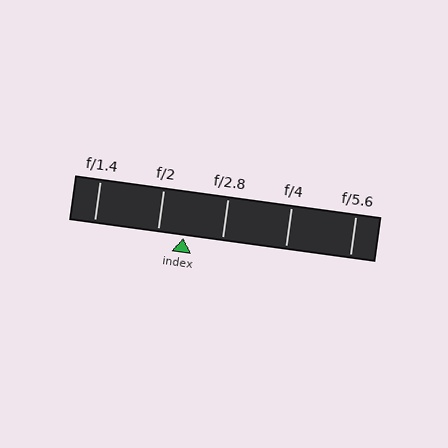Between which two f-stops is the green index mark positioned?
The index mark is between f/2 and f/2.8.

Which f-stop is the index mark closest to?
The index mark is closest to f/2.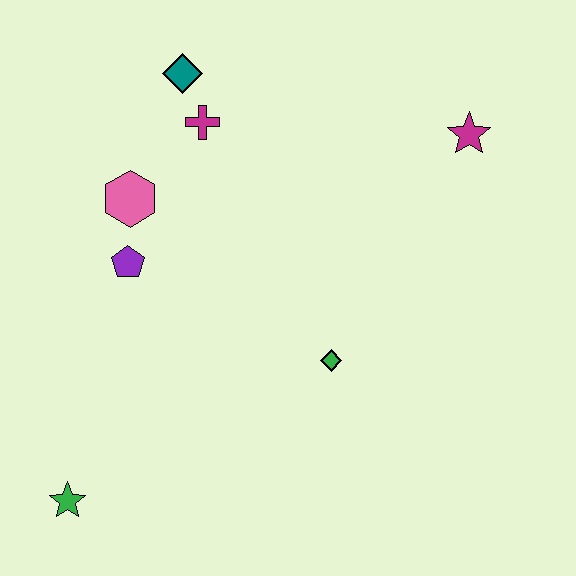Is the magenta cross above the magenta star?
Yes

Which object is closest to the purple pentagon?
The pink hexagon is closest to the purple pentagon.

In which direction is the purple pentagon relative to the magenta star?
The purple pentagon is to the left of the magenta star.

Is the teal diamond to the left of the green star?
No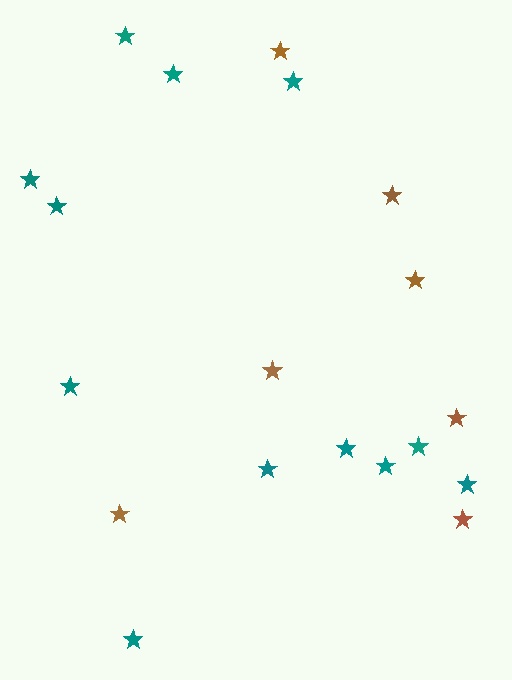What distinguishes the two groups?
There are 2 groups: one group of teal stars (12) and one group of brown stars (7).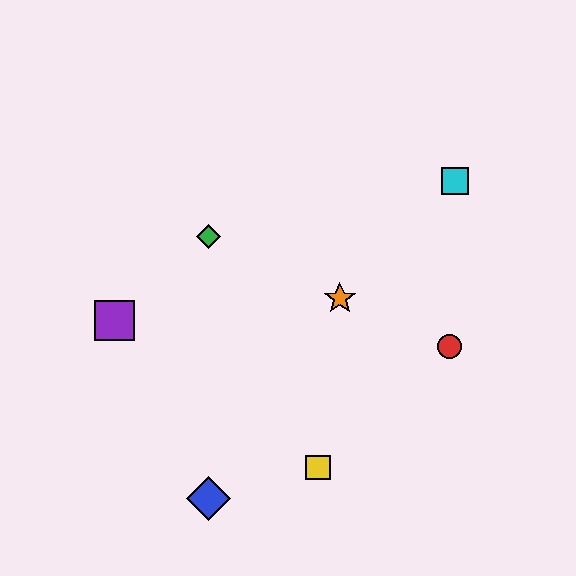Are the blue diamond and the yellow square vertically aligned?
No, the blue diamond is at x≈209 and the yellow square is at x≈318.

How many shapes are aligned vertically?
2 shapes (the blue diamond, the green diamond) are aligned vertically.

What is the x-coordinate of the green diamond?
The green diamond is at x≈209.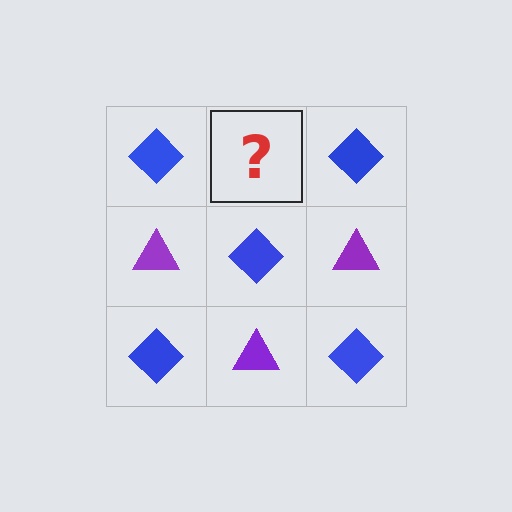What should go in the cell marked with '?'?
The missing cell should contain a purple triangle.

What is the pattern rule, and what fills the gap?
The rule is that it alternates blue diamond and purple triangle in a checkerboard pattern. The gap should be filled with a purple triangle.